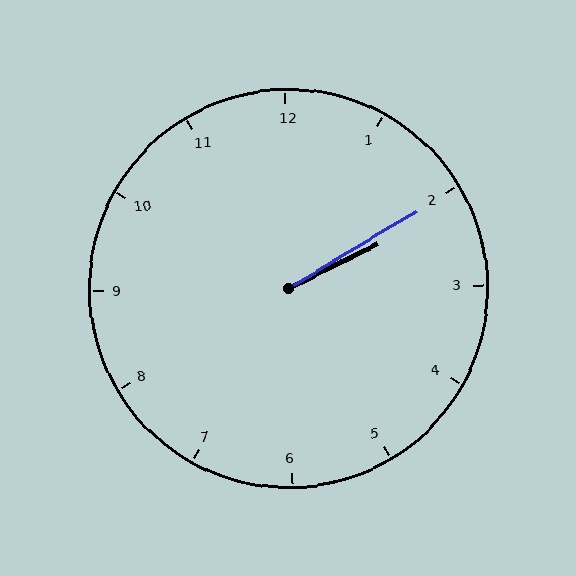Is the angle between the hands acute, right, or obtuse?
It is acute.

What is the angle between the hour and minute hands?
Approximately 5 degrees.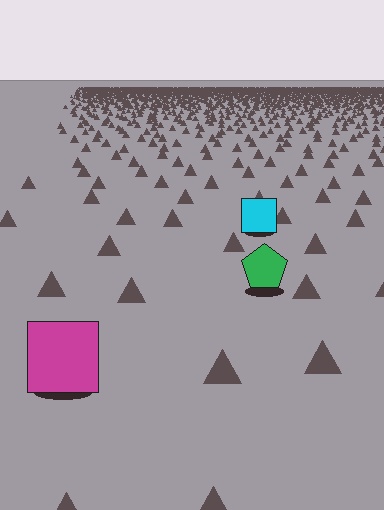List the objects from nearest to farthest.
From nearest to farthest: the magenta square, the green pentagon, the cyan square.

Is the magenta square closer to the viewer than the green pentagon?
Yes. The magenta square is closer — you can tell from the texture gradient: the ground texture is coarser near it.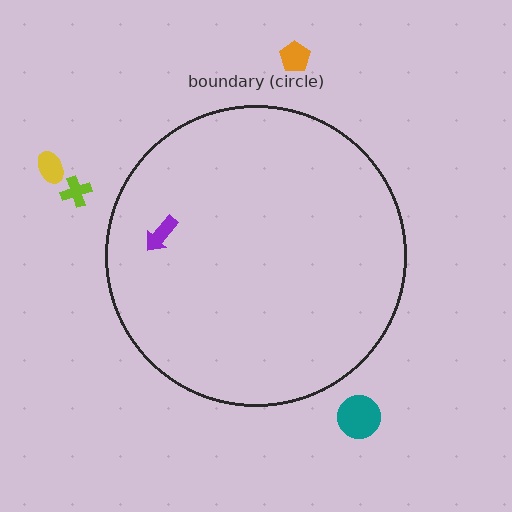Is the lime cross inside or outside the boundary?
Outside.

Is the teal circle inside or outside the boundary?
Outside.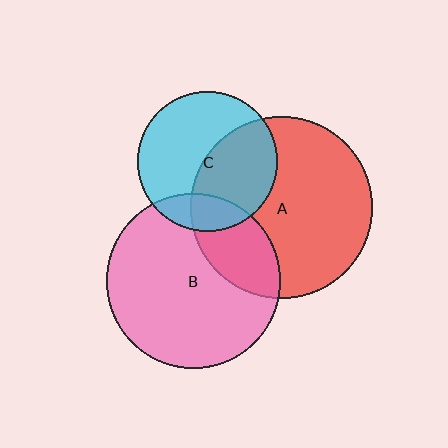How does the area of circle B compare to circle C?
Approximately 1.6 times.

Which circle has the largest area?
Circle A (red).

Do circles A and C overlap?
Yes.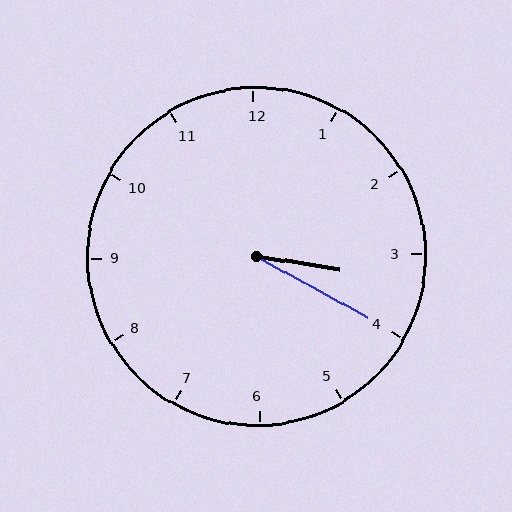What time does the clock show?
3:20.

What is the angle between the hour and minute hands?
Approximately 20 degrees.